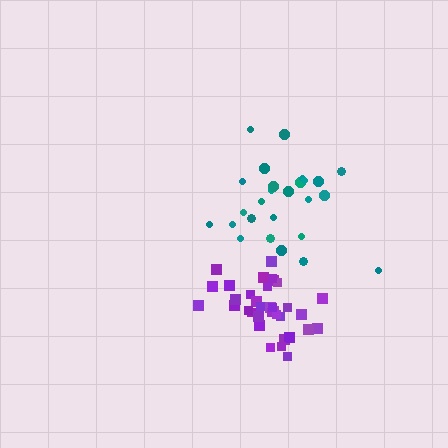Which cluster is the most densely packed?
Purple.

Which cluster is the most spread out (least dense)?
Teal.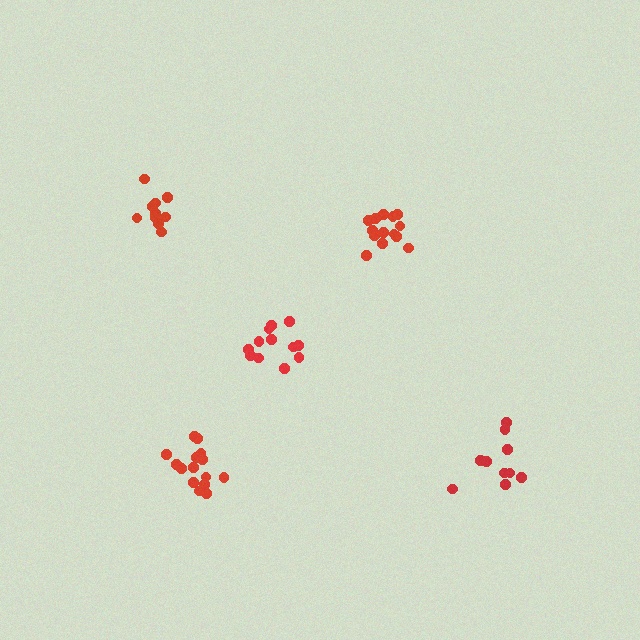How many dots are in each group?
Group 1: 10 dots, Group 2: 15 dots, Group 3: 14 dots, Group 4: 12 dots, Group 5: 10 dots (61 total).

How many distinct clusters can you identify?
There are 5 distinct clusters.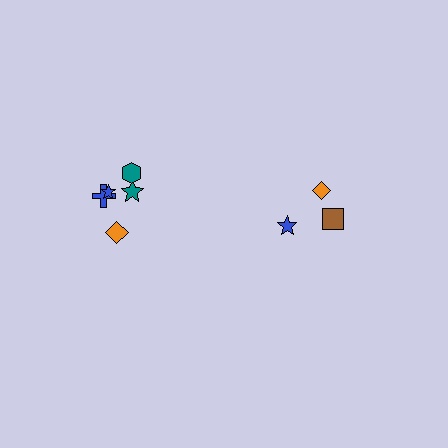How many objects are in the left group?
There are 5 objects.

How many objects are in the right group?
There are 3 objects.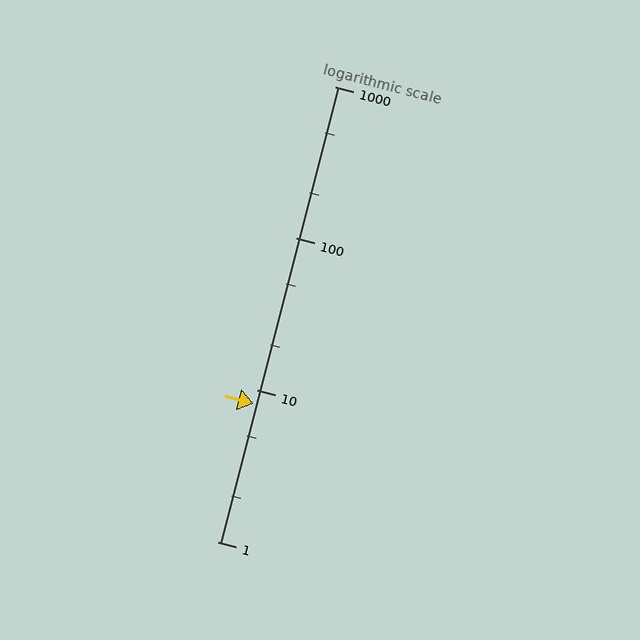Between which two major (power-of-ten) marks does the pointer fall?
The pointer is between 1 and 10.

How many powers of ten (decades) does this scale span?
The scale spans 3 decades, from 1 to 1000.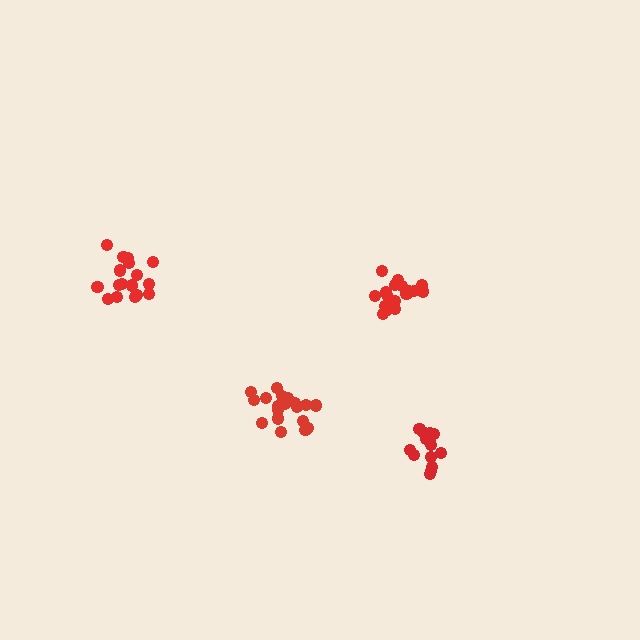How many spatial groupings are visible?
There are 4 spatial groupings.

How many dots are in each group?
Group 1: 19 dots, Group 2: 19 dots, Group 3: 14 dots, Group 4: 19 dots (71 total).